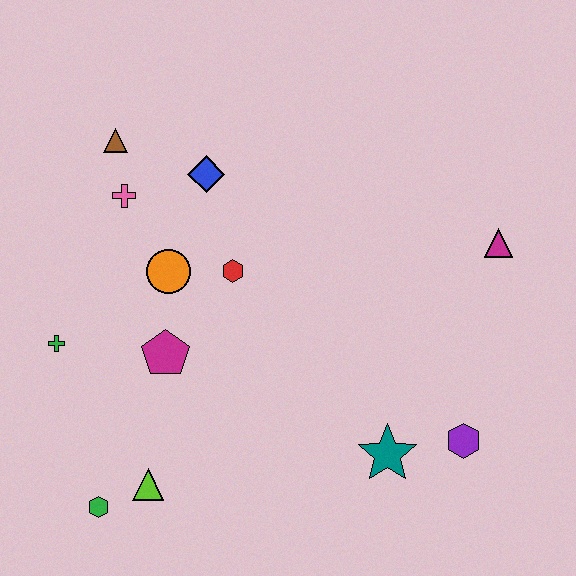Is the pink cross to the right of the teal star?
No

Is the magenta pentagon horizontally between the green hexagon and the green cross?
No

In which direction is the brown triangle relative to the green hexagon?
The brown triangle is above the green hexagon.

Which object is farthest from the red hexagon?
The purple hexagon is farthest from the red hexagon.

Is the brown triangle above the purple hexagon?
Yes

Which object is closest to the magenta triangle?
The purple hexagon is closest to the magenta triangle.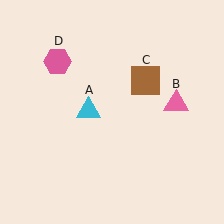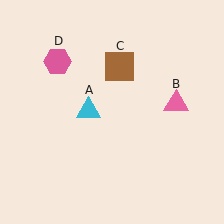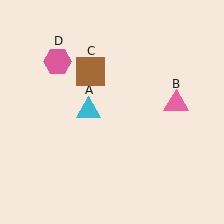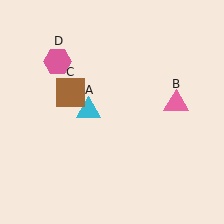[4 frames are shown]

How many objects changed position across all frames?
1 object changed position: brown square (object C).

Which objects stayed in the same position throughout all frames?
Cyan triangle (object A) and pink triangle (object B) and pink hexagon (object D) remained stationary.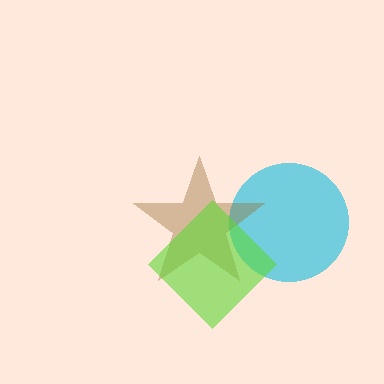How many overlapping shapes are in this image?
There are 3 overlapping shapes in the image.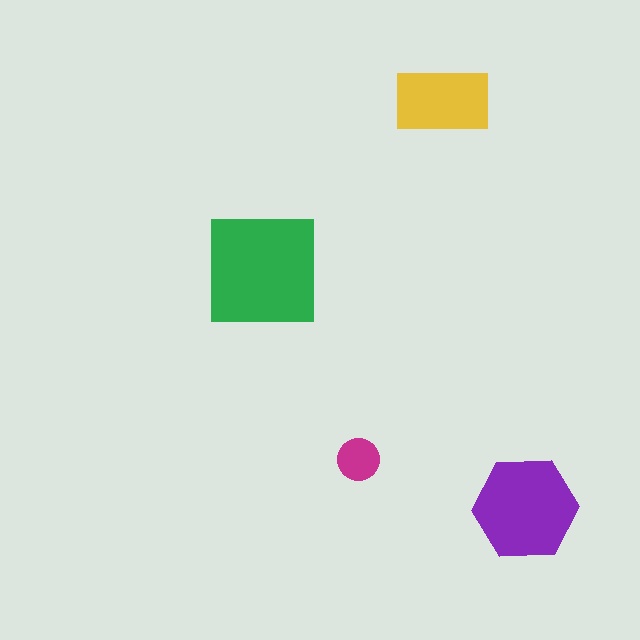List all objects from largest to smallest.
The green square, the purple hexagon, the yellow rectangle, the magenta circle.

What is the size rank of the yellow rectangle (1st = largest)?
3rd.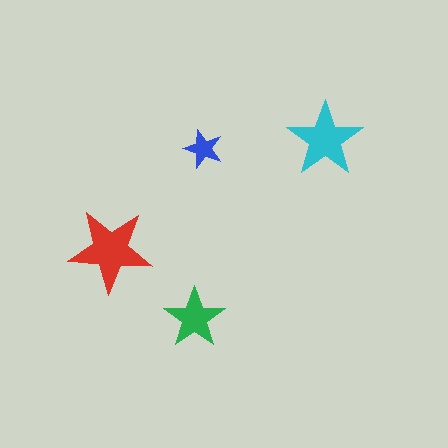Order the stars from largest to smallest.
the red one, the cyan one, the green one, the blue one.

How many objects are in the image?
There are 4 objects in the image.